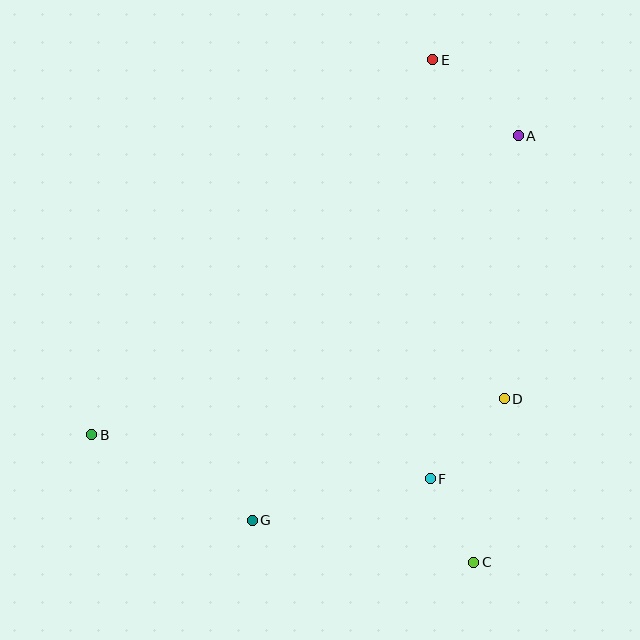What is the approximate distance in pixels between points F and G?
The distance between F and G is approximately 183 pixels.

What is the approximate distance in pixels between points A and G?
The distance between A and G is approximately 468 pixels.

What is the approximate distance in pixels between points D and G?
The distance between D and G is approximately 280 pixels.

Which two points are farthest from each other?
Points A and B are farthest from each other.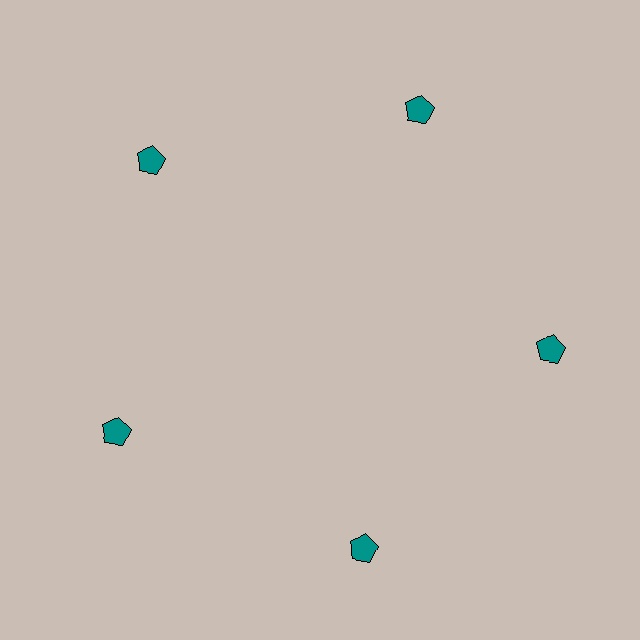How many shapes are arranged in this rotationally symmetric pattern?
There are 5 shapes, arranged in 5 groups of 1.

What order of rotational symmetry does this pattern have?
This pattern has 5-fold rotational symmetry.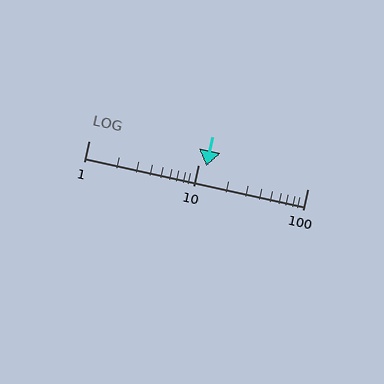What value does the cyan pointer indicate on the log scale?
The pointer indicates approximately 12.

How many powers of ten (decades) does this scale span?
The scale spans 2 decades, from 1 to 100.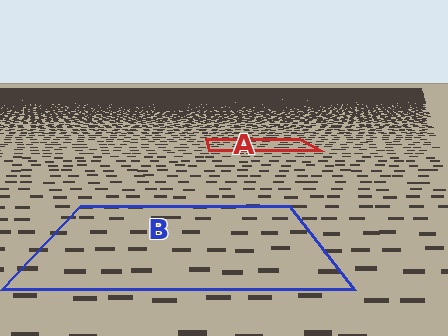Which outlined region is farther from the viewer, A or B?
Region A is farther from the viewer — the texture elements inside it appear smaller and more densely packed.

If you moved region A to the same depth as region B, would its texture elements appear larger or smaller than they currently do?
They would appear larger. At a closer depth, the same texture elements are projected at a bigger on-screen size.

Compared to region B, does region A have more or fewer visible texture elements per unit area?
Region A has more texture elements per unit area — they are packed more densely because it is farther away.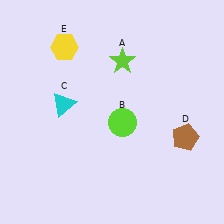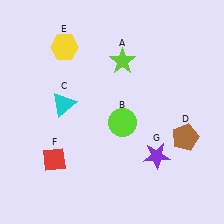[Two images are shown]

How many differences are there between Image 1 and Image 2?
There are 2 differences between the two images.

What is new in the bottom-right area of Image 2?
A purple star (G) was added in the bottom-right area of Image 2.